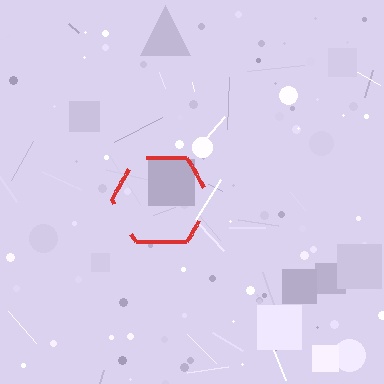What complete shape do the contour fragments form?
The contour fragments form a hexagon.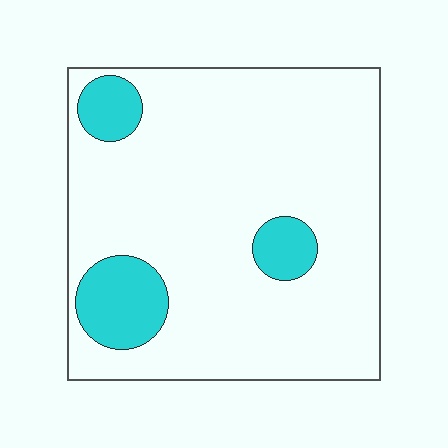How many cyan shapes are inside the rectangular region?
3.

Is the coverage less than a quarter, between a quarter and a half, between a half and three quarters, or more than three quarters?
Less than a quarter.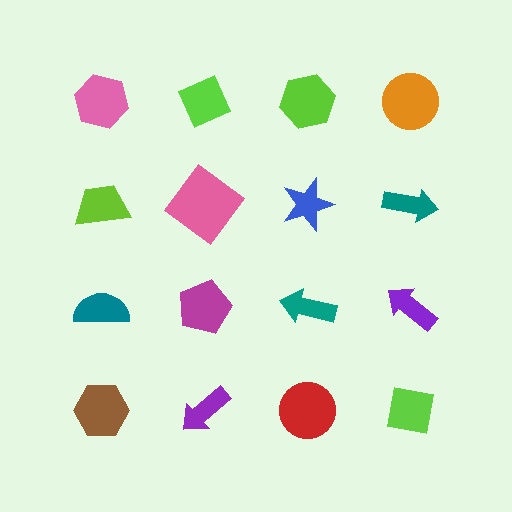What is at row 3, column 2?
A magenta pentagon.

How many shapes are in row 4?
4 shapes.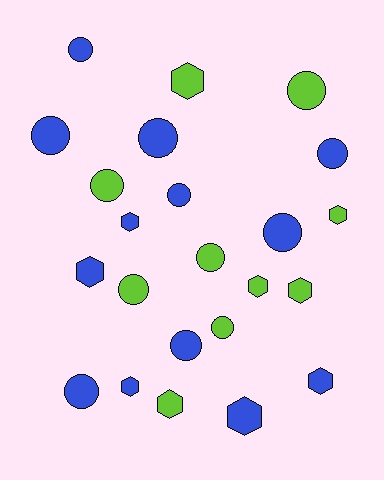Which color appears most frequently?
Blue, with 13 objects.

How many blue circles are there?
There are 8 blue circles.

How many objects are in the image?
There are 23 objects.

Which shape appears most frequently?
Circle, with 13 objects.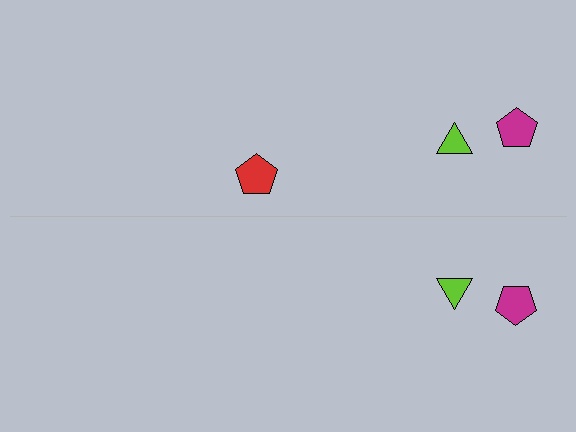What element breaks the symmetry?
A red pentagon is missing from the bottom side.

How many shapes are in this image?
There are 5 shapes in this image.